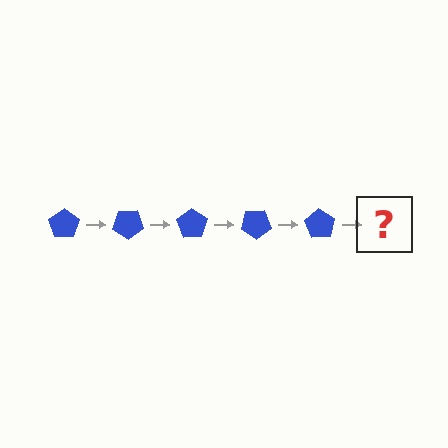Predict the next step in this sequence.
The next step is a blue pentagon rotated 175 degrees.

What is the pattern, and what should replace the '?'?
The pattern is that the pentagon rotates 35 degrees each step. The '?' should be a blue pentagon rotated 175 degrees.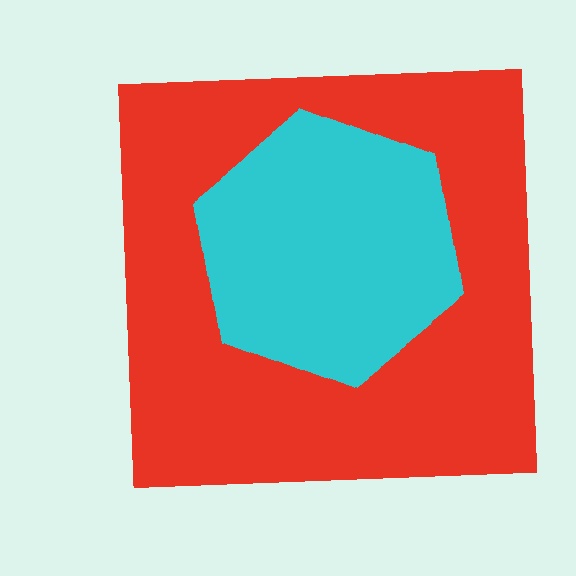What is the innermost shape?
The cyan hexagon.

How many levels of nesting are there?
2.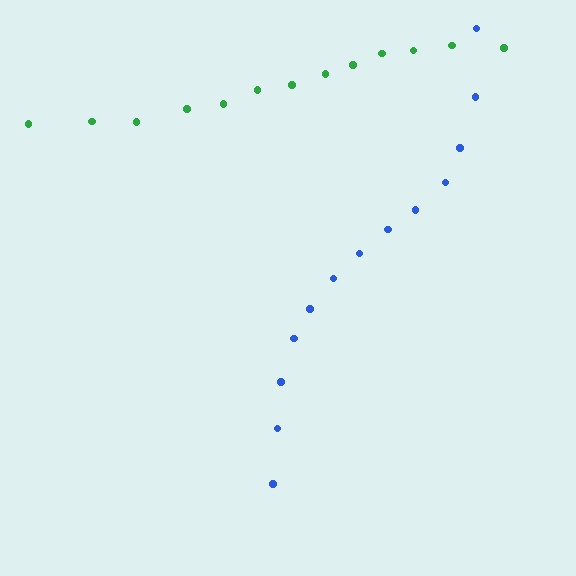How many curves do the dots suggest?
There are 2 distinct paths.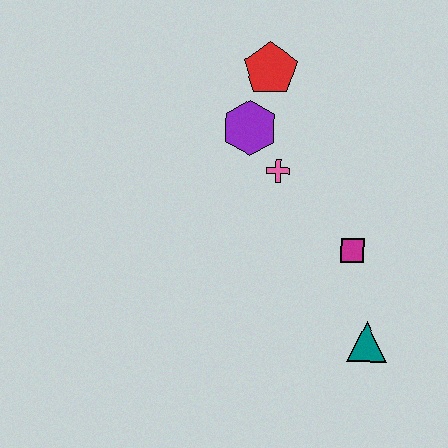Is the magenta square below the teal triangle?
No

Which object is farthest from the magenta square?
The red pentagon is farthest from the magenta square.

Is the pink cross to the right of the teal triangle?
No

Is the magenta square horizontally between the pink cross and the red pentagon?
No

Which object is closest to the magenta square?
The teal triangle is closest to the magenta square.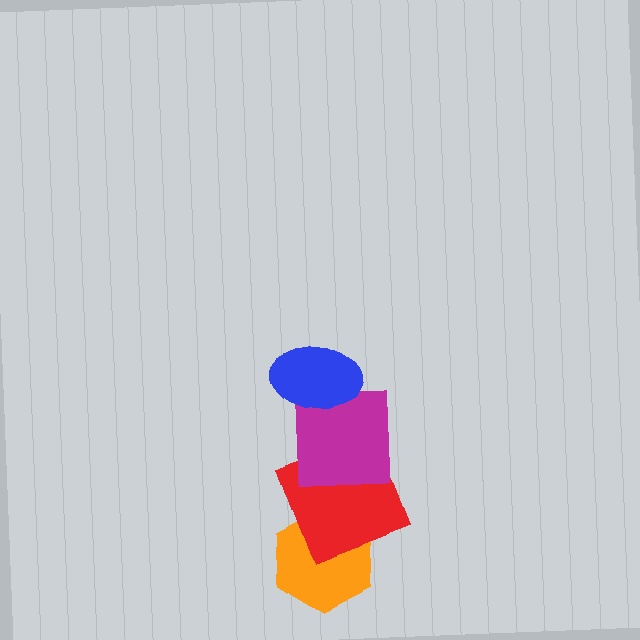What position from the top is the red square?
The red square is 3rd from the top.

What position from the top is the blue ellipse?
The blue ellipse is 1st from the top.